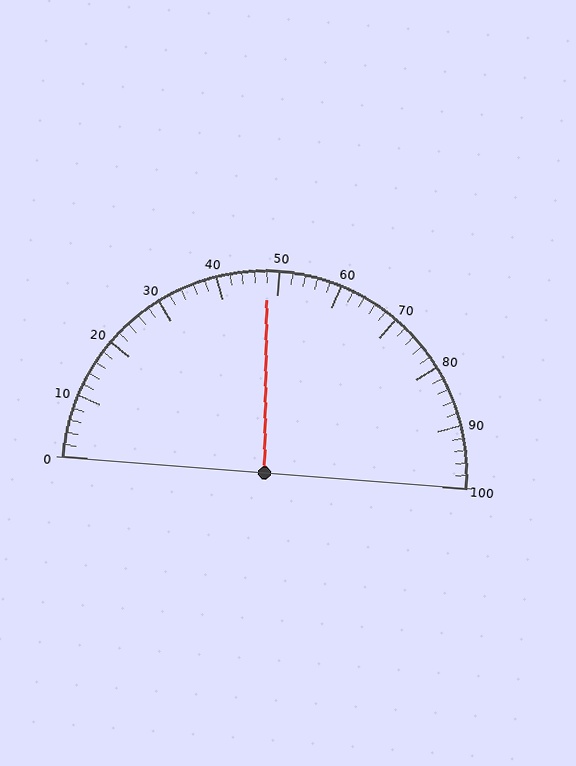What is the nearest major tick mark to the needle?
The nearest major tick mark is 50.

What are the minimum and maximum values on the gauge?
The gauge ranges from 0 to 100.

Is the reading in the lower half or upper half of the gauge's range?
The reading is in the lower half of the range (0 to 100).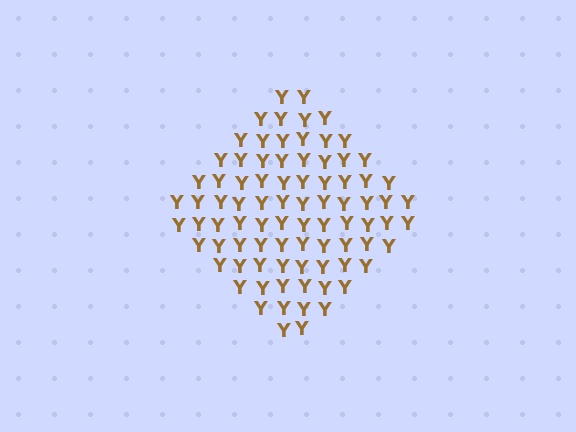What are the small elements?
The small elements are letter Y's.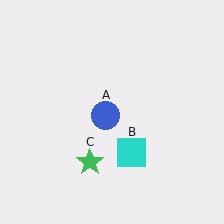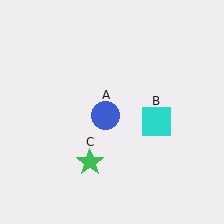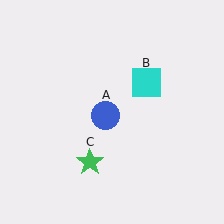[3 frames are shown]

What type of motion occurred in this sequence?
The cyan square (object B) rotated counterclockwise around the center of the scene.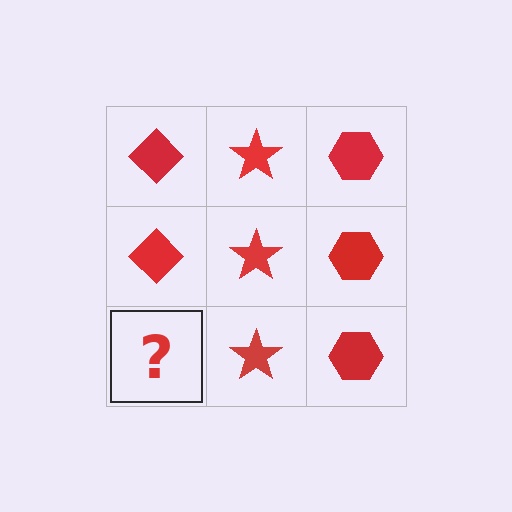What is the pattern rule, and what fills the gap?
The rule is that each column has a consistent shape. The gap should be filled with a red diamond.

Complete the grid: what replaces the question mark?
The question mark should be replaced with a red diamond.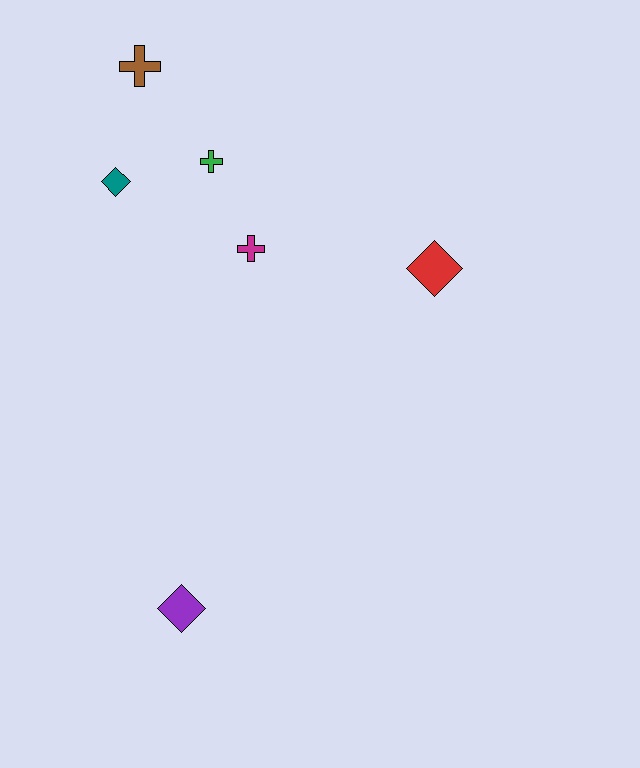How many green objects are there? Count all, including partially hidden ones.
There is 1 green object.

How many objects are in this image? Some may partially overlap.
There are 6 objects.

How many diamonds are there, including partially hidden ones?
There are 3 diamonds.